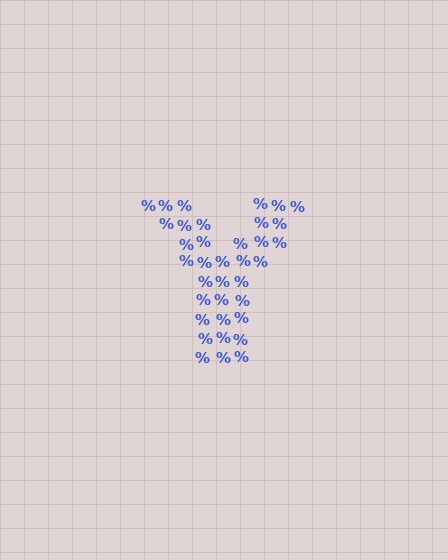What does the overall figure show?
The overall figure shows the letter Y.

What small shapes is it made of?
It is made of small percent signs.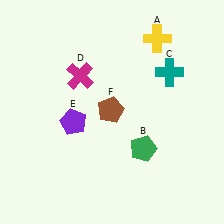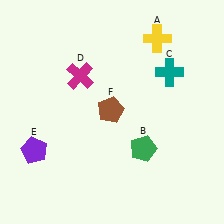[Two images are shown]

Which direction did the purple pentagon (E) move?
The purple pentagon (E) moved left.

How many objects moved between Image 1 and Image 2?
1 object moved between the two images.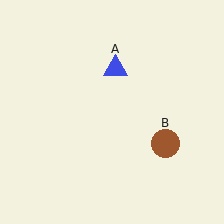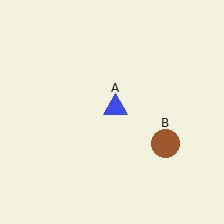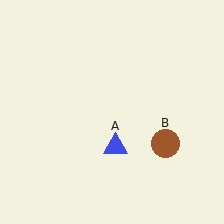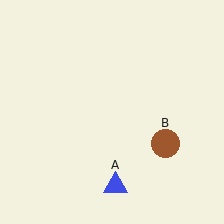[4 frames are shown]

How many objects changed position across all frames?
1 object changed position: blue triangle (object A).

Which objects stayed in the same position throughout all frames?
Brown circle (object B) remained stationary.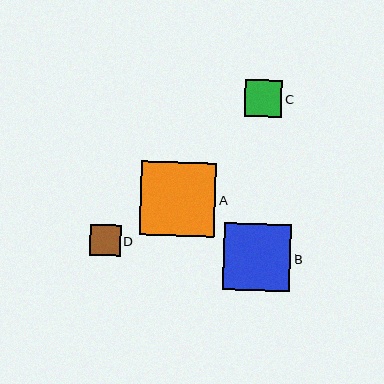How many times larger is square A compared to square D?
Square A is approximately 2.5 times the size of square D.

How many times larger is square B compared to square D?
Square B is approximately 2.2 times the size of square D.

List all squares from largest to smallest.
From largest to smallest: A, B, C, D.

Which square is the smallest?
Square D is the smallest with a size of approximately 30 pixels.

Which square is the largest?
Square A is the largest with a size of approximately 75 pixels.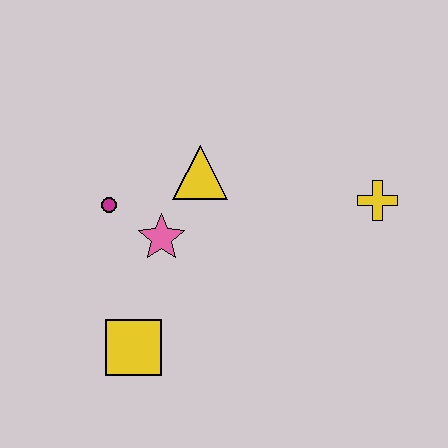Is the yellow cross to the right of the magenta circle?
Yes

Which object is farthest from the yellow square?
The yellow cross is farthest from the yellow square.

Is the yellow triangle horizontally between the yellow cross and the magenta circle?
Yes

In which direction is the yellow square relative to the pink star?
The yellow square is below the pink star.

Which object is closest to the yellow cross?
The yellow triangle is closest to the yellow cross.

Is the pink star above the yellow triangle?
No